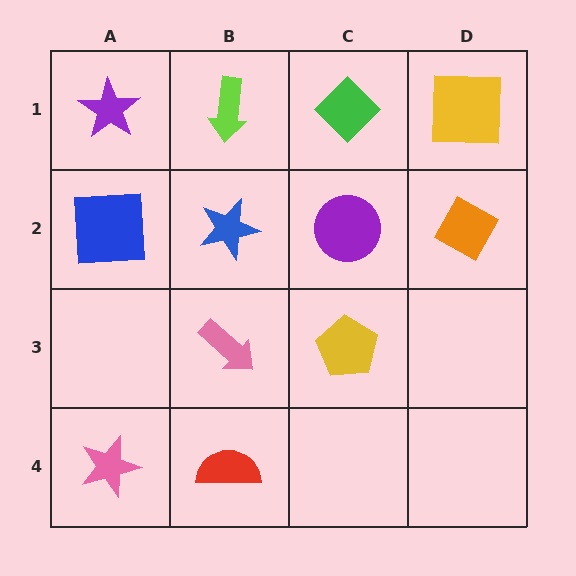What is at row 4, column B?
A red semicircle.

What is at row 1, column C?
A green diamond.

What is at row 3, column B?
A pink arrow.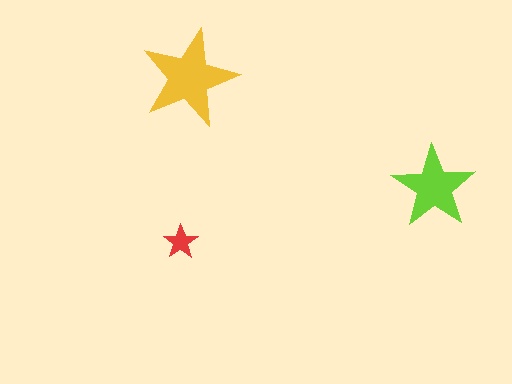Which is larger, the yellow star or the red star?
The yellow one.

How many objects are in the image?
There are 3 objects in the image.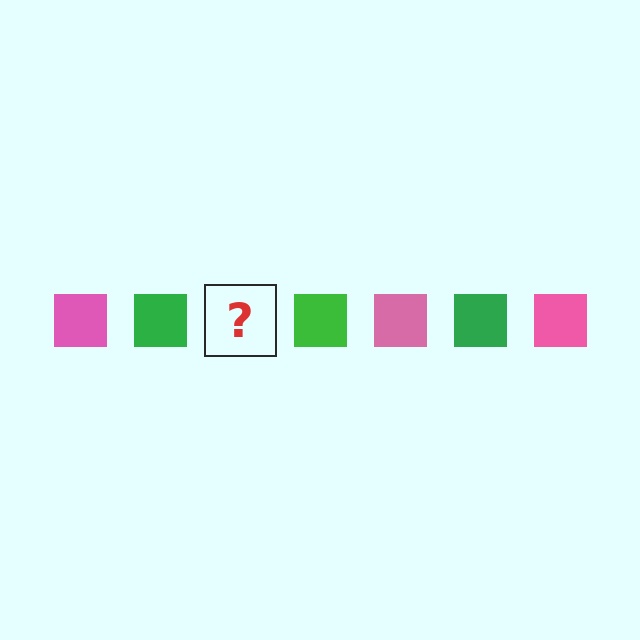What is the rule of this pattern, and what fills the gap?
The rule is that the pattern cycles through pink, green squares. The gap should be filled with a pink square.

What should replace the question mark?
The question mark should be replaced with a pink square.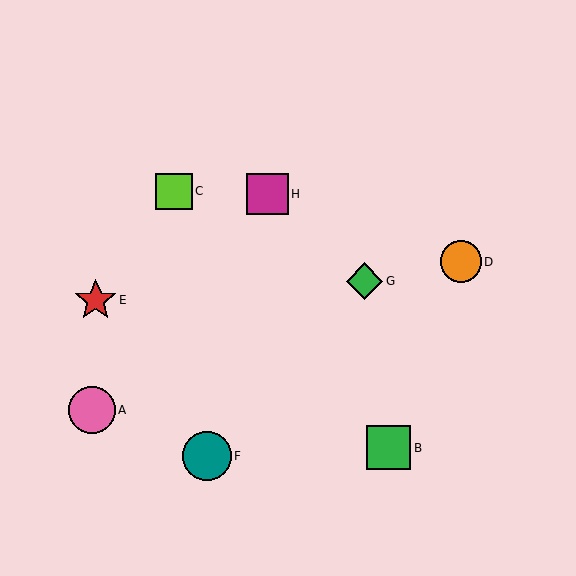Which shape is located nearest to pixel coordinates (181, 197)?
The lime square (labeled C) at (174, 191) is nearest to that location.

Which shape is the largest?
The teal circle (labeled F) is the largest.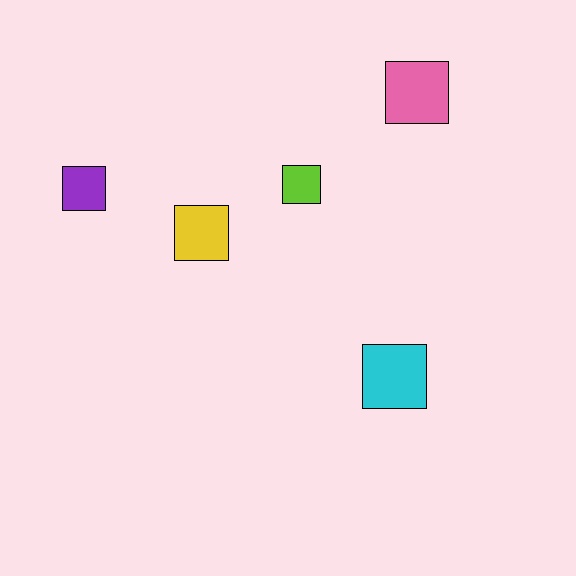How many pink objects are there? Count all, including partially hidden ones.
There is 1 pink object.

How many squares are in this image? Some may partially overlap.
There are 5 squares.